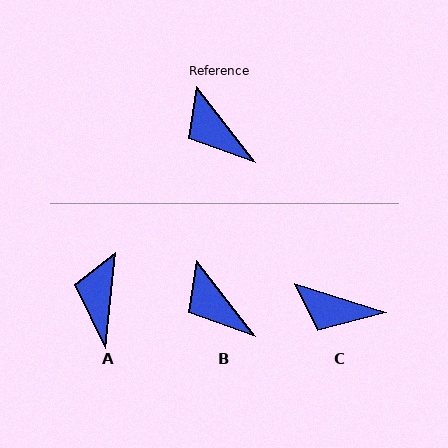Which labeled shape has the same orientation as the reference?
B.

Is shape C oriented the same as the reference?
No, it is off by about 34 degrees.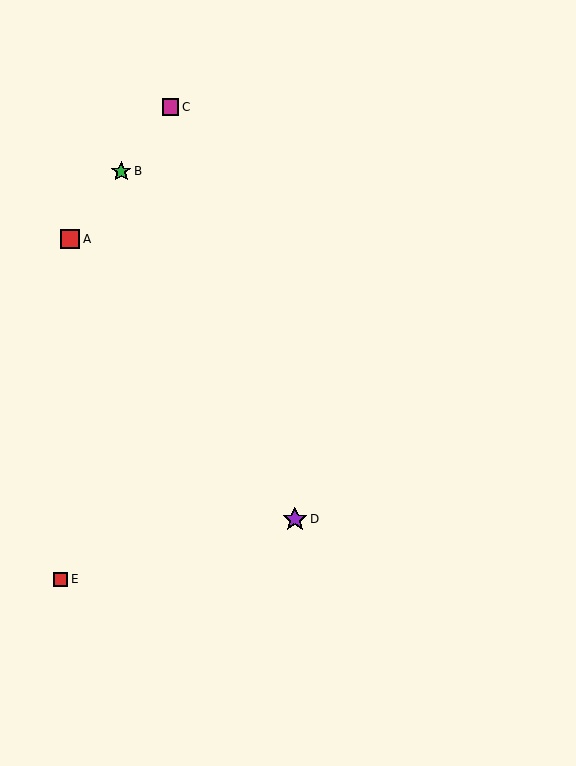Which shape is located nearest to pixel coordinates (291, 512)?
The purple star (labeled D) at (295, 519) is nearest to that location.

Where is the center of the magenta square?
The center of the magenta square is at (171, 107).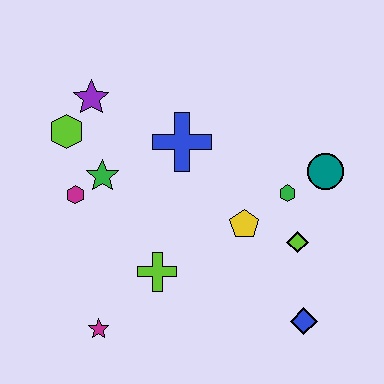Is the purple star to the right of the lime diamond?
No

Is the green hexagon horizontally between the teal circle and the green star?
Yes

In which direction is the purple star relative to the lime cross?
The purple star is above the lime cross.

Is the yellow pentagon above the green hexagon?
No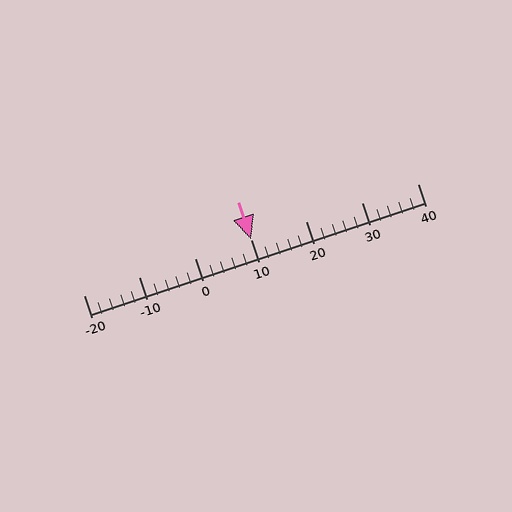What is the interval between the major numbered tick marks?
The major tick marks are spaced 10 units apart.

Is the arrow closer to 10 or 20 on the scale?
The arrow is closer to 10.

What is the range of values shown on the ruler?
The ruler shows values from -20 to 40.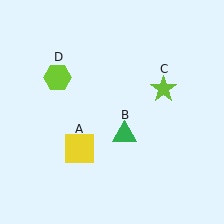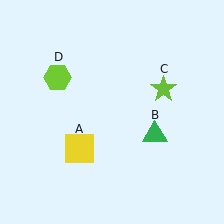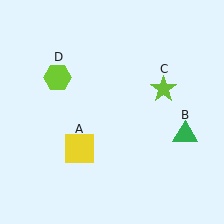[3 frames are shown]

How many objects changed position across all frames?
1 object changed position: green triangle (object B).